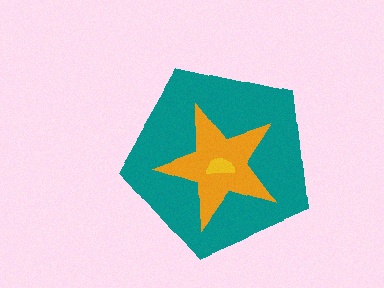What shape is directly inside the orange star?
The yellow semicircle.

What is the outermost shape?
The teal pentagon.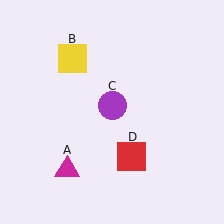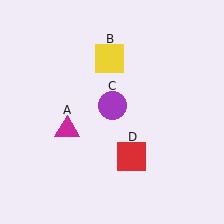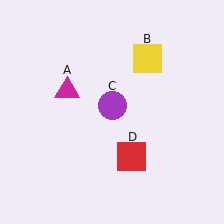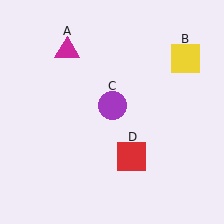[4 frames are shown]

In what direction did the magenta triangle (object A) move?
The magenta triangle (object A) moved up.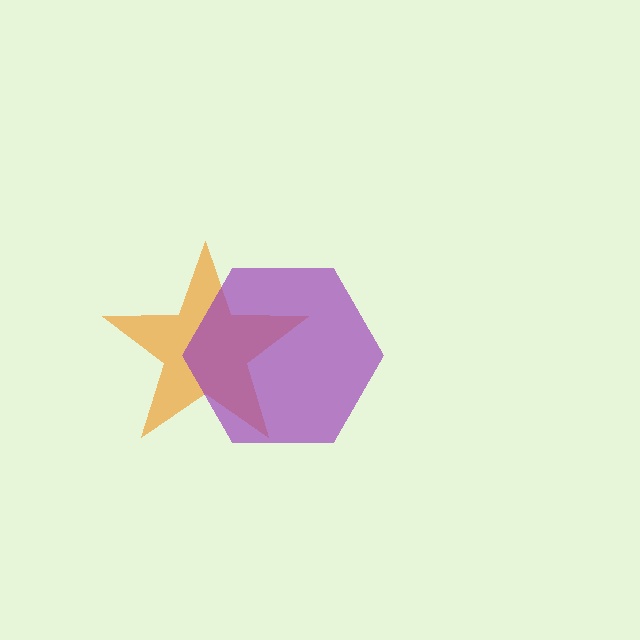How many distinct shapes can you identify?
There are 2 distinct shapes: an orange star, a purple hexagon.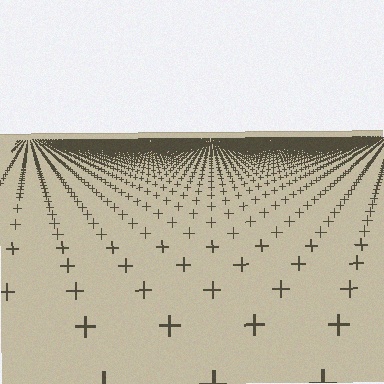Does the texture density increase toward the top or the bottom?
Density increases toward the top.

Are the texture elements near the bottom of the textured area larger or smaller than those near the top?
Larger. Near the bottom, elements are closer to the viewer and appear at a bigger on-screen size.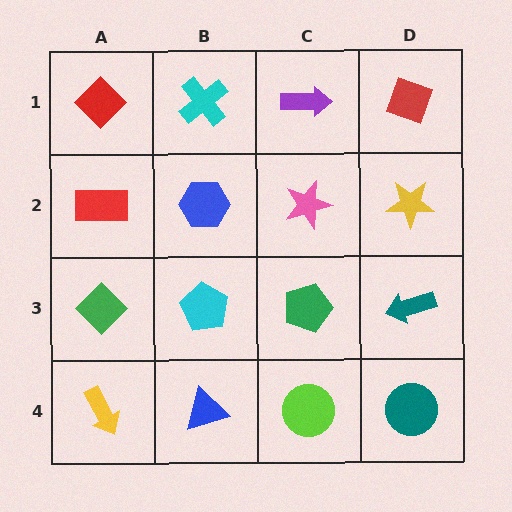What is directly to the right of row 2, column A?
A blue hexagon.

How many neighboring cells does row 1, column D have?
2.